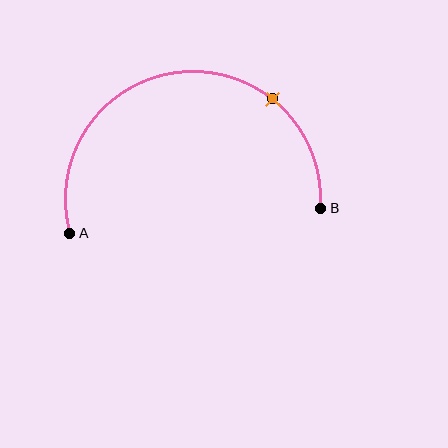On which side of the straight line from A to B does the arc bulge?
The arc bulges above the straight line connecting A and B.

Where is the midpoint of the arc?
The arc midpoint is the point on the curve farthest from the straight line joining A and B. It sits above that line.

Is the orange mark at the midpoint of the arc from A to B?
No. The orange mark lies on the arc but is closer to endpoint B. The arc midpoint would be at the point on the curve equidistant along the arc from both A and B.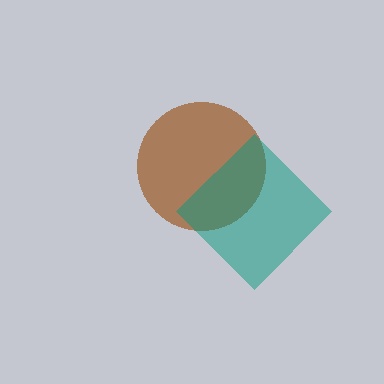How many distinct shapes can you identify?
There are 2 distinct shapes: a brown circle, a teal diamond.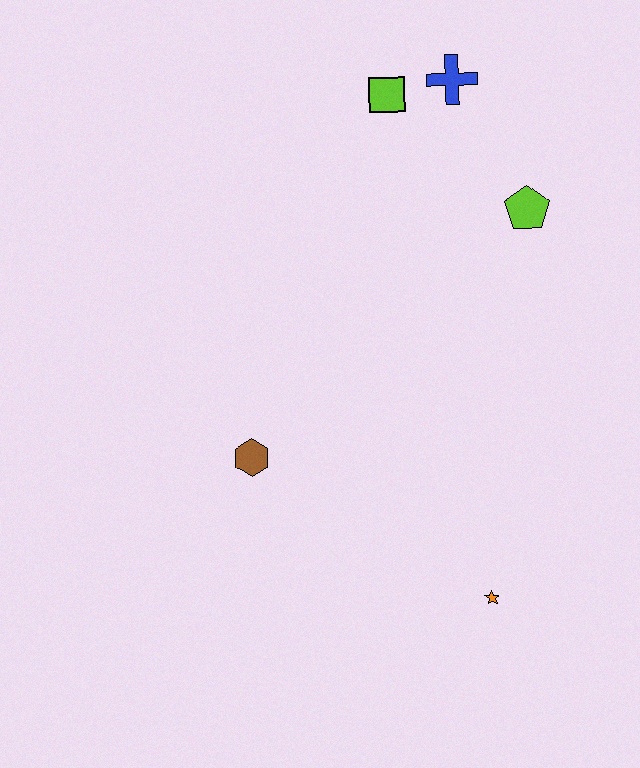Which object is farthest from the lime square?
The orange star is farthest from the lime square.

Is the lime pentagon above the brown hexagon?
Yes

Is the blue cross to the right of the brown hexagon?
Yes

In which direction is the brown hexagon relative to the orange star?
The brown hexagon is to the left of the orange star.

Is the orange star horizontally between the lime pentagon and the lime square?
Yes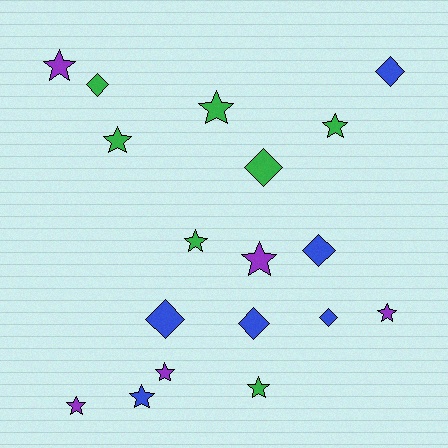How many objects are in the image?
There are 18 objects.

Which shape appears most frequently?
Star, with 11 objects.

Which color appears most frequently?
Green, with 7 objects.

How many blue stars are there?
There is 1 blue star.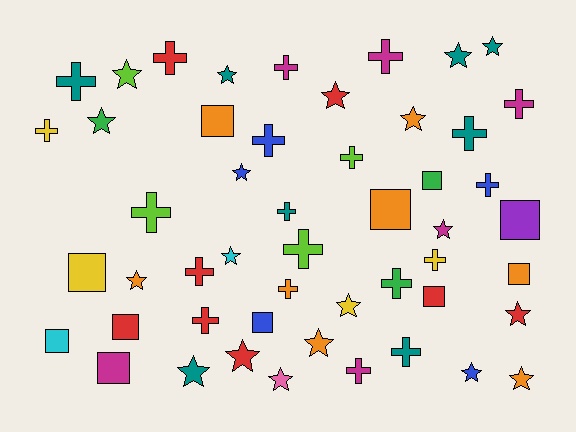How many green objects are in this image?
There are 3 green objects.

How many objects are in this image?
There are 50 objects.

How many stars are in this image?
There are 19 stars.